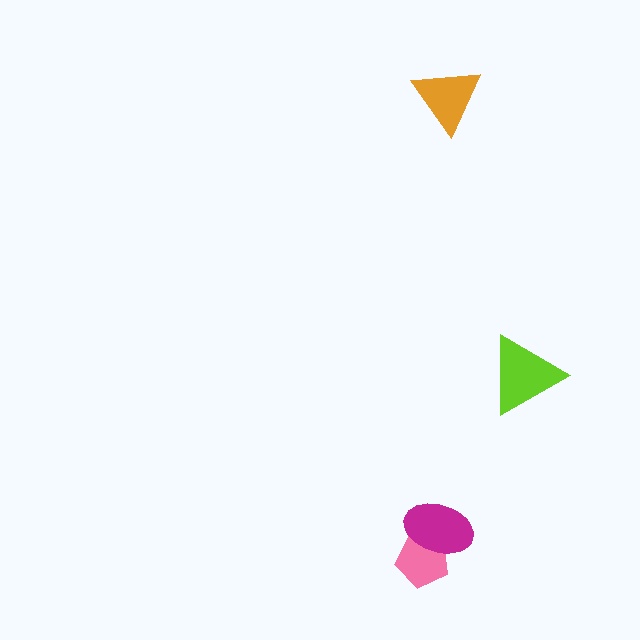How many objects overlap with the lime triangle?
0 objects overlap with the lime triangle.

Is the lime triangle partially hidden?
No, no other shape covers it.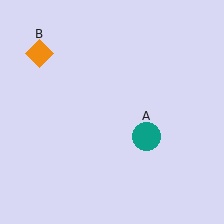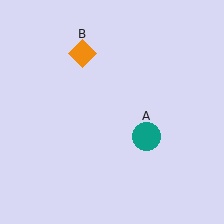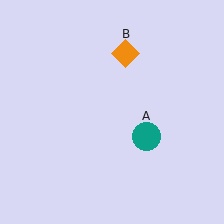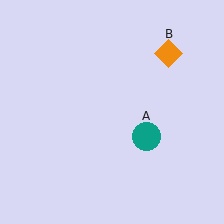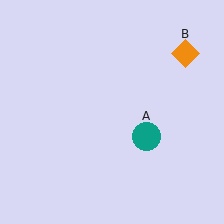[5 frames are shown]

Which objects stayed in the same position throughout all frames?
Teal circle (object A) remained stationary.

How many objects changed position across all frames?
1 object changed position: orange diamond (object B).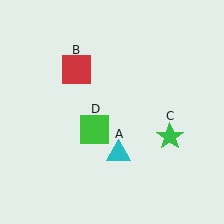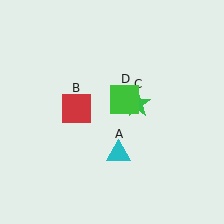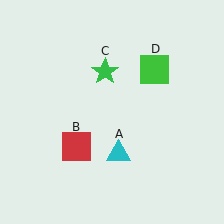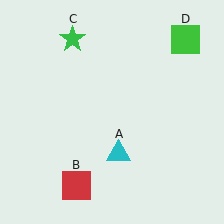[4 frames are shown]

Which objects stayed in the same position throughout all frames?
Cyan triangle (object A) remained stationary.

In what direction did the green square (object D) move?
The green square (object D) moved up and to the right.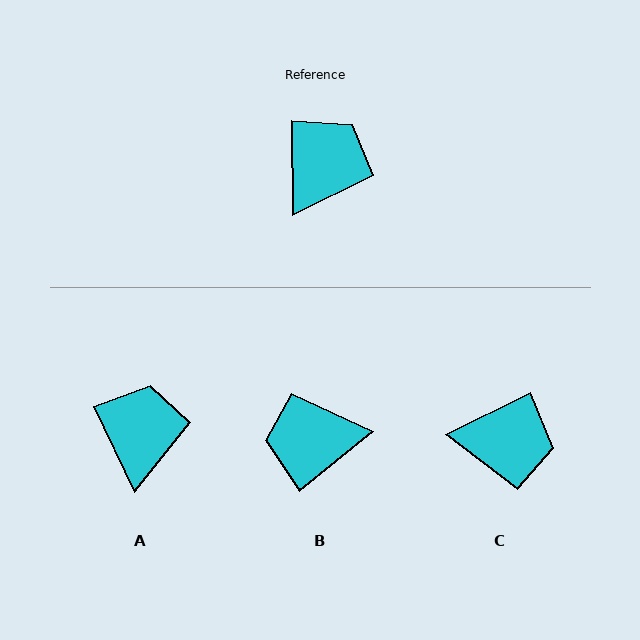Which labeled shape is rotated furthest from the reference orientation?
B, about 129 degrees away.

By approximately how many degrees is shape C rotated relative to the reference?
Approximately 64 degrees clockwise.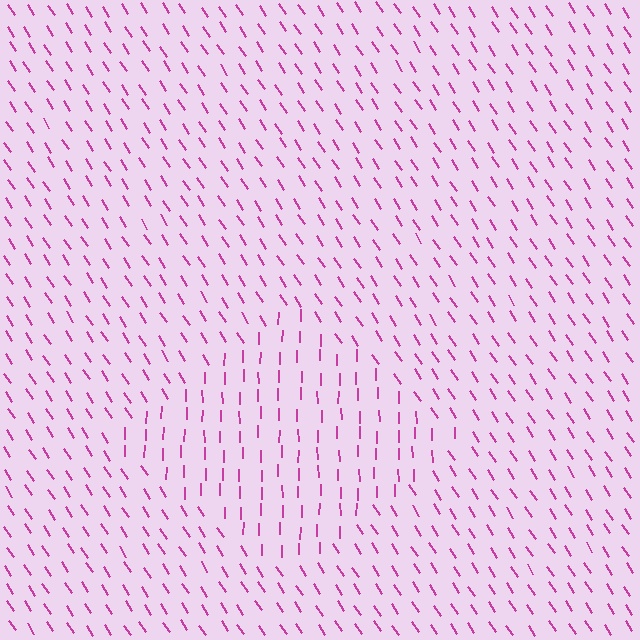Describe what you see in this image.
The image is filled with small magenta line segments. A diamond region in the image has lines oriented differently from the surrounding lines, creating a visible texture boundary.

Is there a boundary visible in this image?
Yes, there is a texture boundary formed by a change in line orientation.